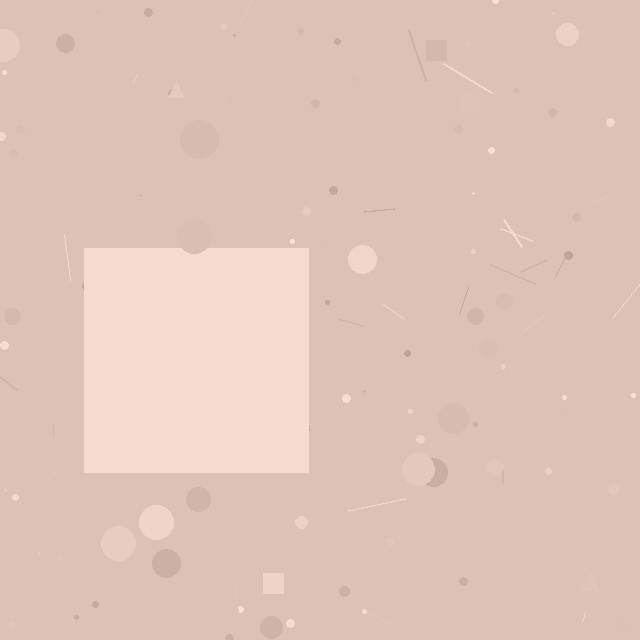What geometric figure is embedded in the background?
A square is embedded in the background.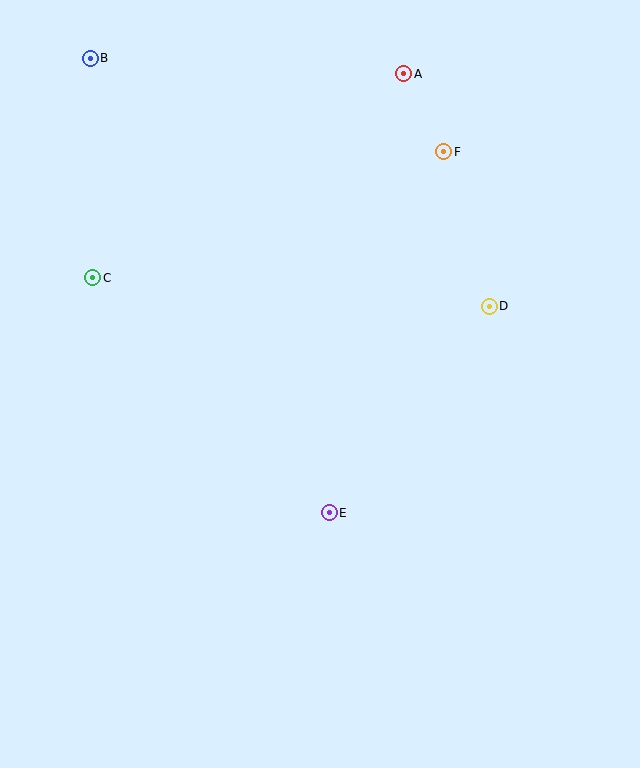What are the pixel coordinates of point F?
Point F is at (444, 152).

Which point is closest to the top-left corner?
Point B is closest to the top-left corner.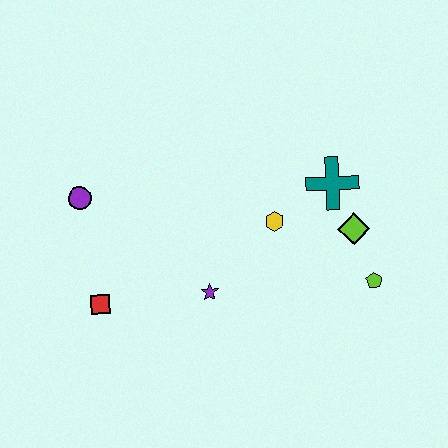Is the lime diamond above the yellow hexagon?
No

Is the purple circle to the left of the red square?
Yes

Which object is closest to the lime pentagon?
The lime diamond is closest to the lime pentagon.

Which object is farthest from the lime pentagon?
The purple circle is farthest from the lime pentagon.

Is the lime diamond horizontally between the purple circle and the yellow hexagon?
No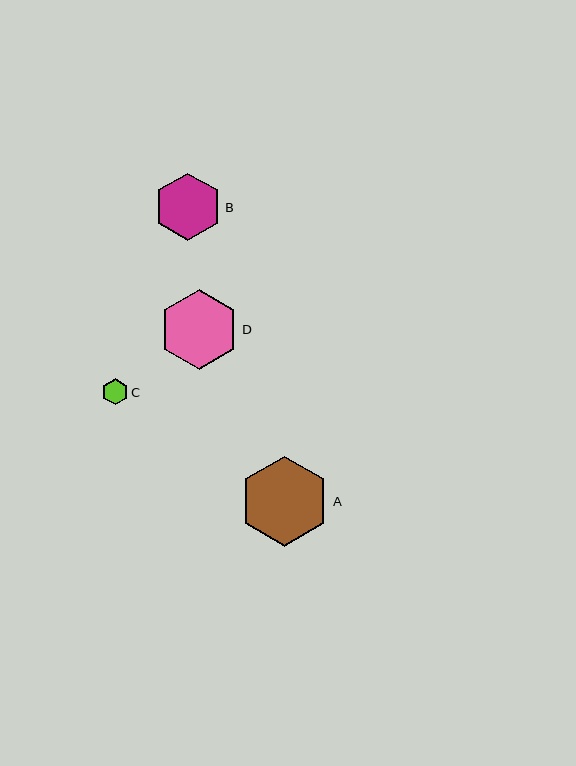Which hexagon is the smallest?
Hexagon C is the smallest with a size of approximately 26 pixels.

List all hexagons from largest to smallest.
From largest to smallest: A, D, B, C.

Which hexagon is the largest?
Hexagon A is the largest with a size of approximately 90 pixels.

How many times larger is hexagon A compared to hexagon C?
Hexagon A is approximately 3.5 times the size of hexagon C.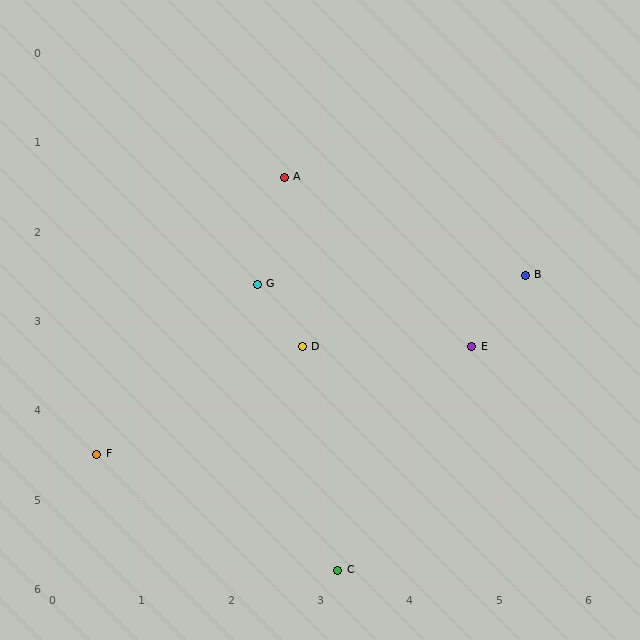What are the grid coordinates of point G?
Point G is at approximately (2.3, 2.6).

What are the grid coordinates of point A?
Point A is at approximately (2.6, 1.4).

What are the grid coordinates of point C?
Point C is at approximately (3.2, 5.8).